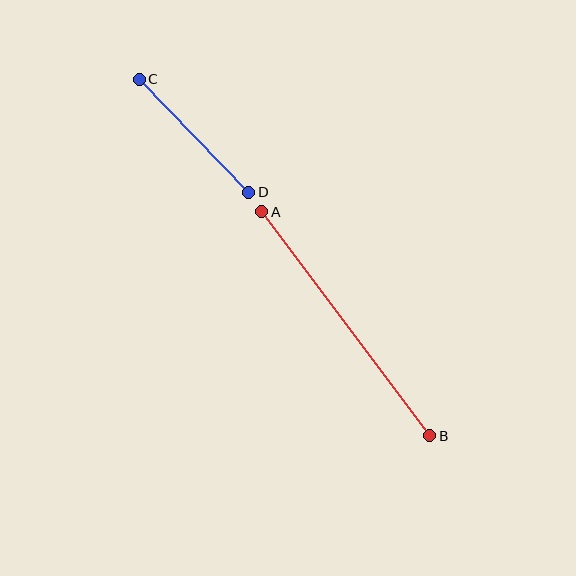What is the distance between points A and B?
The distance is approximately 280 pixels.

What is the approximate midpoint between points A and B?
The midpoint is at approximately (346, 324) pixels.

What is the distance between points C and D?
The distance is approximately 157 pixels.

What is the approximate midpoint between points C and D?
The midpoint is at approximately (194, 136) pixels.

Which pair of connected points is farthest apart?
Points A and B are farthest apart.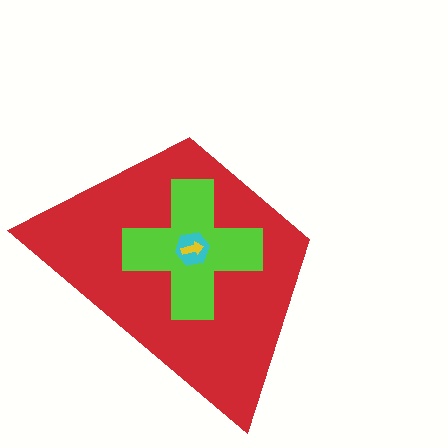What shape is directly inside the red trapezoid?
The lime cross.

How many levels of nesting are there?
4.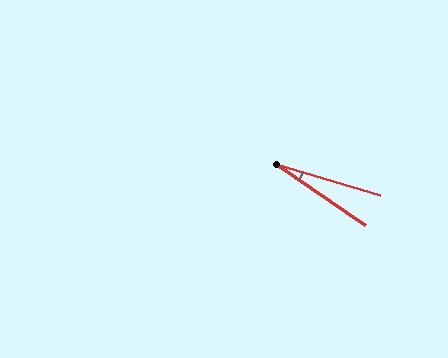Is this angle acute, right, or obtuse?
It is acute.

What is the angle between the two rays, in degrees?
Approximately 18 degrees.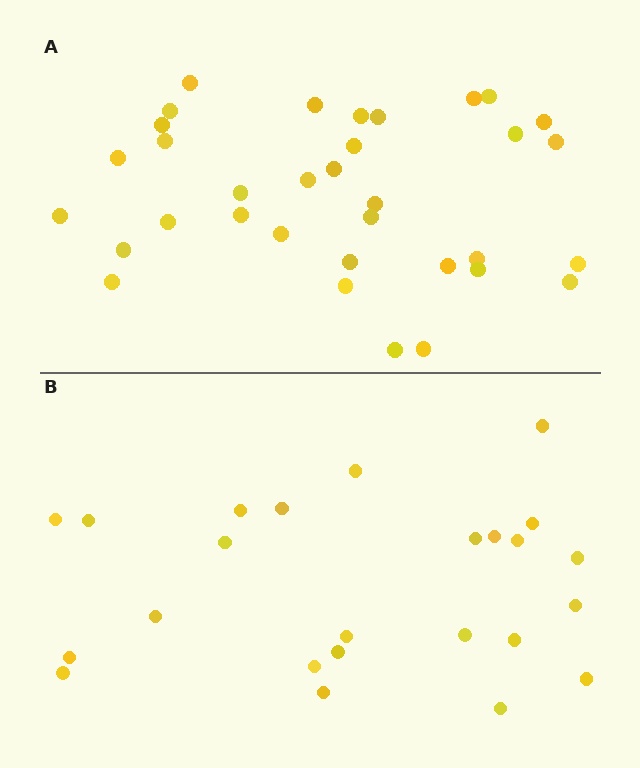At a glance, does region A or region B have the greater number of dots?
Region A (the top region) has more dots.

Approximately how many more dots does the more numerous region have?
Region A has roughly 10 or so more dots than region B.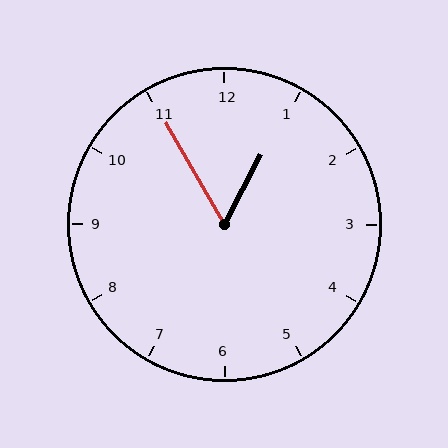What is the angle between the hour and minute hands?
Approximately 58 degrees.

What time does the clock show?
12:55.